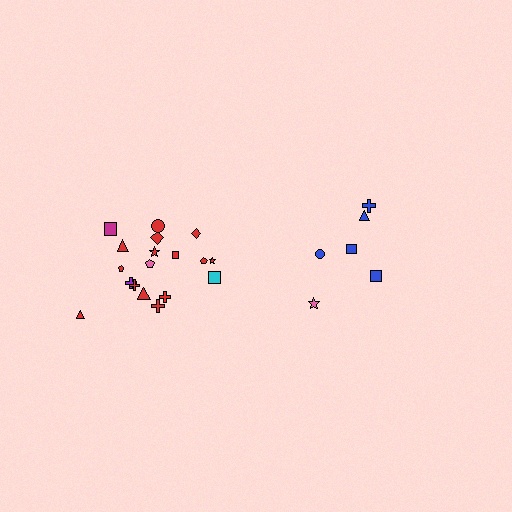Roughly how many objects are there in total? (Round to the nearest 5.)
Roughly 25 objects in total.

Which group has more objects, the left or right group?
The left group.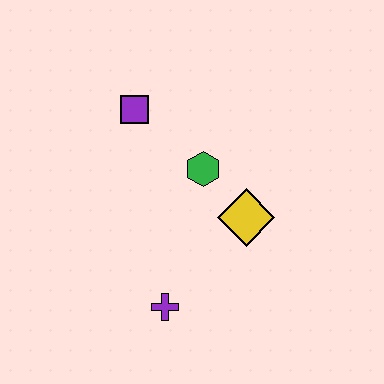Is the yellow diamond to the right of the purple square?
Yes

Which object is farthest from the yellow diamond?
The purple square is farthest from the yellow diamond.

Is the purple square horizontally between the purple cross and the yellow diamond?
No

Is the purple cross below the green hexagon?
Yes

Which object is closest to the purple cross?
The yellow diamond is closest to the purple cross.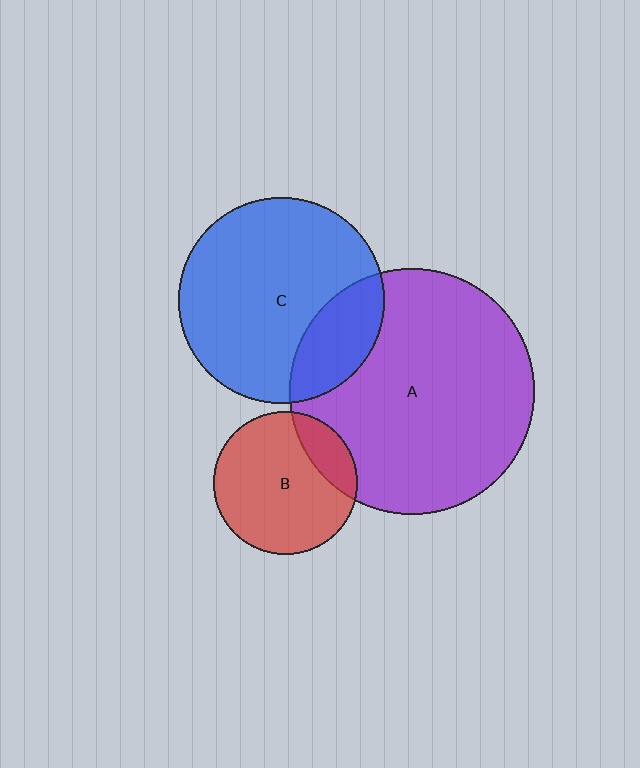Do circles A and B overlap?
Yes.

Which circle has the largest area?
Circle A (purple).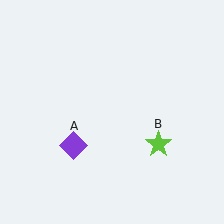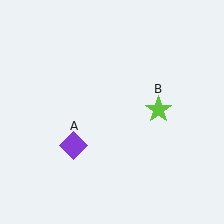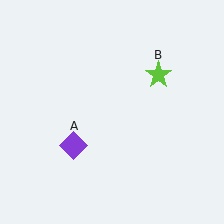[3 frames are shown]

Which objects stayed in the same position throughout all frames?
Purple diamond (object A) remained stationary.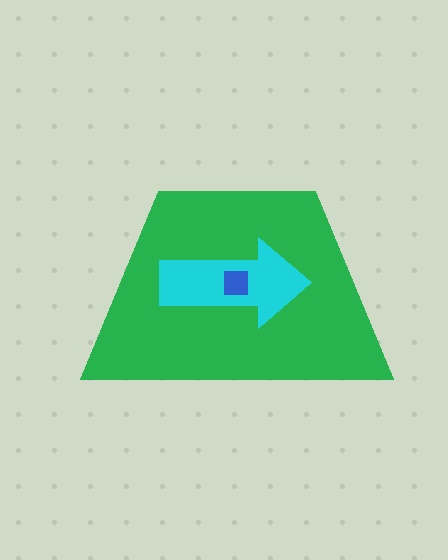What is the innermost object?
The blue square.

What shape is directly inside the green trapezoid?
The cyan arrow.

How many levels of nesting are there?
3.